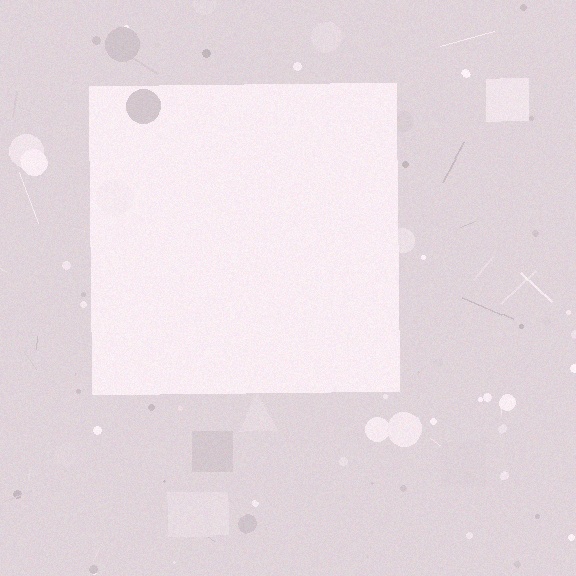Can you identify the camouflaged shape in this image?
The camouflaged shape is a square.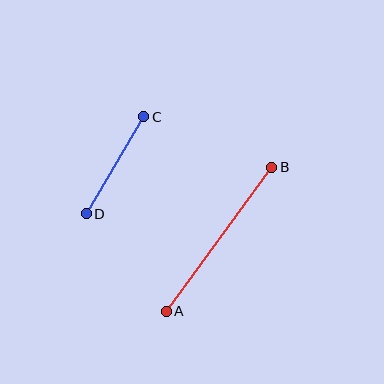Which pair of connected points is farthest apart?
Points A and B are farthest apart.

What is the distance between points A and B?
The distance is approximately 179 pixels.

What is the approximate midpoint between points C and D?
The midpoint is at approximately (115, 165) pixels.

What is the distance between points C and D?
The distance is approximately 113 pixels.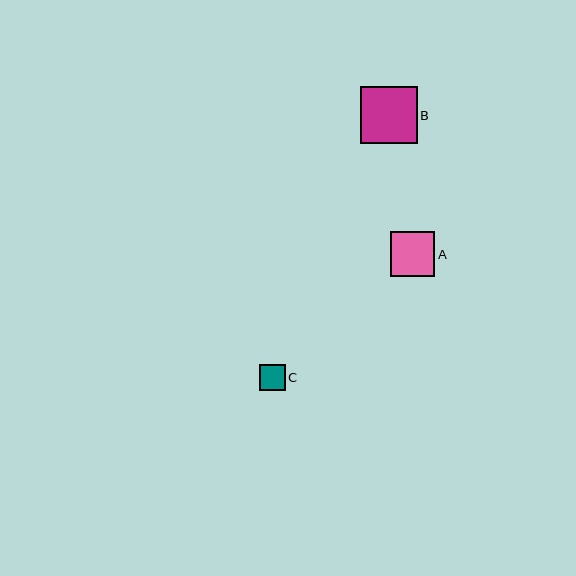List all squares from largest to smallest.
From largest to smallest: B, A, C.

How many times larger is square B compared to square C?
Square B is approximately 2.2 times the size of square C.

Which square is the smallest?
Square C is the smallest with a size of approximately 26 pixels.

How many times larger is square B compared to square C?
Square B is approximately 2.2 times the size of square C.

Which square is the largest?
Square B is the largest with a size of approximately 57 pixels.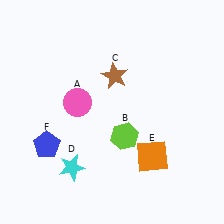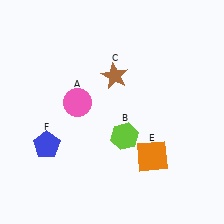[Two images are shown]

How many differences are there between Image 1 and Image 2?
There is 1 difference between the two images.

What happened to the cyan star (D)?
The cyan star (D) was removed in Image 2. It was in the bottom-left area of Image 1.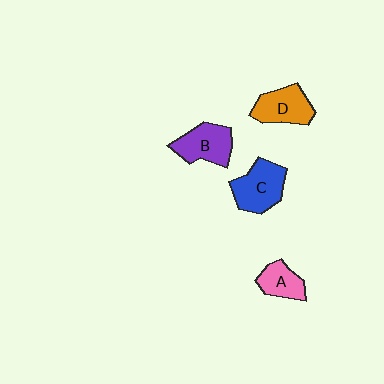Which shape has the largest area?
Shape C (blue).